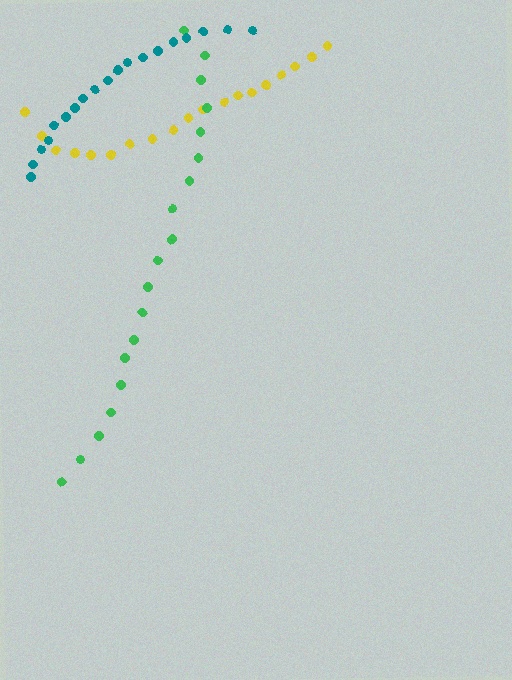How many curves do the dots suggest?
There are 3 distinct paths.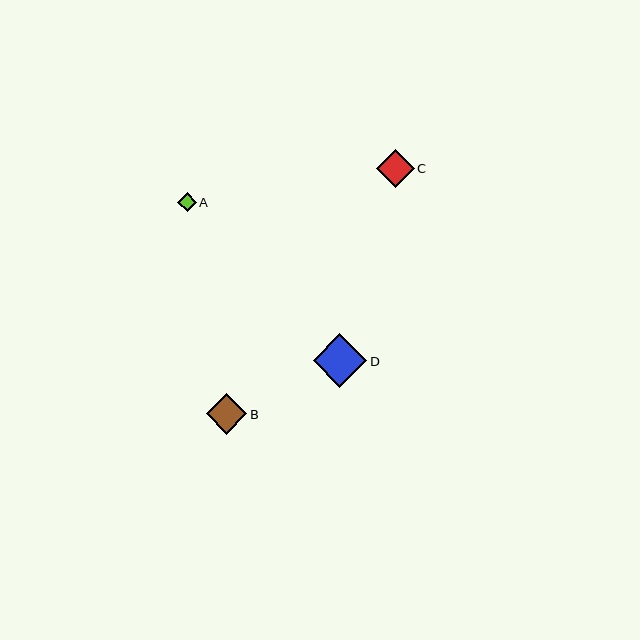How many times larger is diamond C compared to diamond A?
Diamond C is approximately 2.0 times the size of diamond A.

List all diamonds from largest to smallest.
From largest to smallest: D, B, C, A.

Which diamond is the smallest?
Diamond A is the smallest with a size of approximately 19 pixels.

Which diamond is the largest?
Diamond D is the largest with a size of approximately 54 pixels.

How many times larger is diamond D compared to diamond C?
Diamond D is approximately 1.4 times the size of diamond C.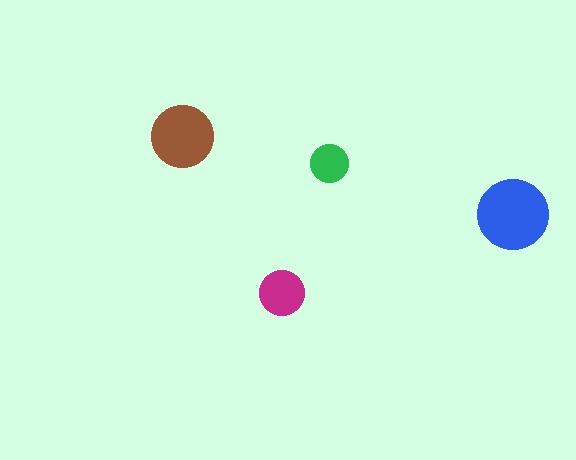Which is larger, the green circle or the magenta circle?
The magenta one.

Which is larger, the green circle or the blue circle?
The blue one.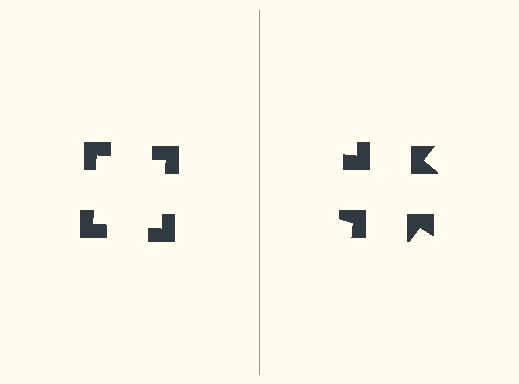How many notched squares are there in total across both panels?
8 — 4 on each side.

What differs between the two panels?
The notched squares are positioned identically on both sides; only the wedge orientations differ. On the left they align to a square; on the right they are misaligned.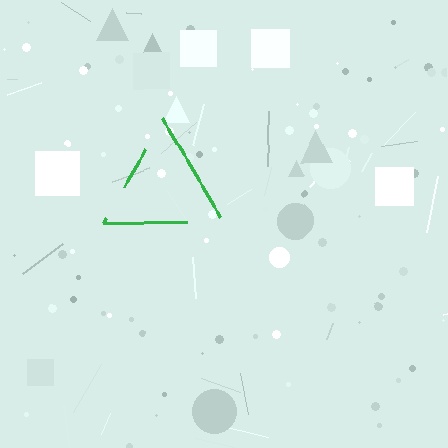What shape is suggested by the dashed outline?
The dashed outline suggests a triangle.